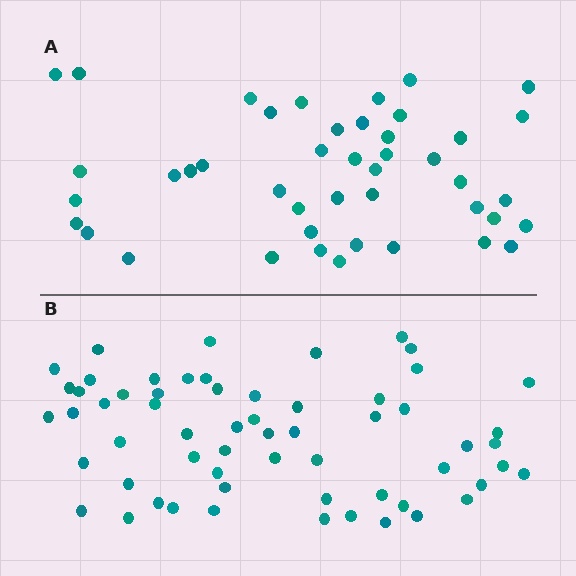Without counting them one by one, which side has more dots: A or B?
Region B (the bottom region) has more dots.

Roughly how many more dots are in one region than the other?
Region B has approximately 15 more dots than region A.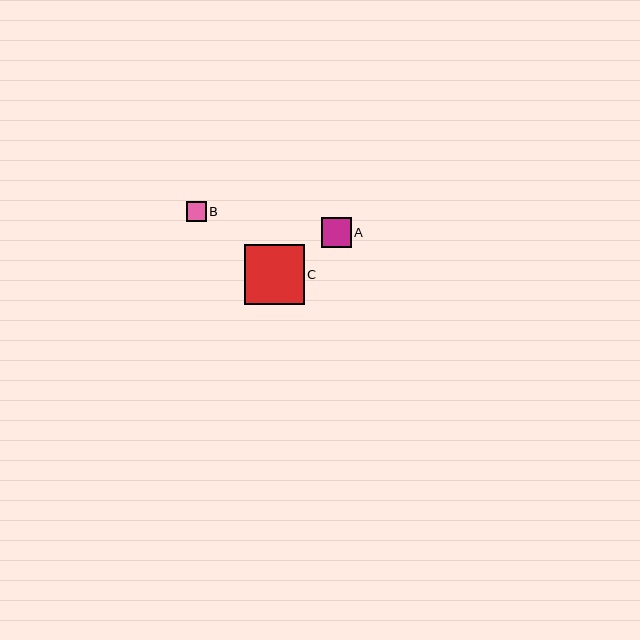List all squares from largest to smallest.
From largest to smallest: C, A, B.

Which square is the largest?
Square C is the largest with a size of approximately 59 pixels.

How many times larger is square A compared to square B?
Square A is approximately 1.5 times the size of square B.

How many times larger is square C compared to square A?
Square C is approximately 2.0 times the size of square A.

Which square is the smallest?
Square B is the smallest with a size of approximately 20 pixels.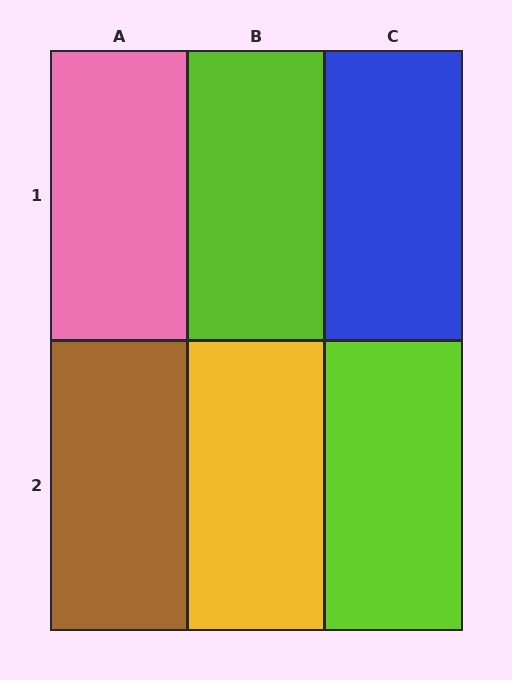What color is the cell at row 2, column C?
Lime.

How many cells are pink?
1 cell is pink.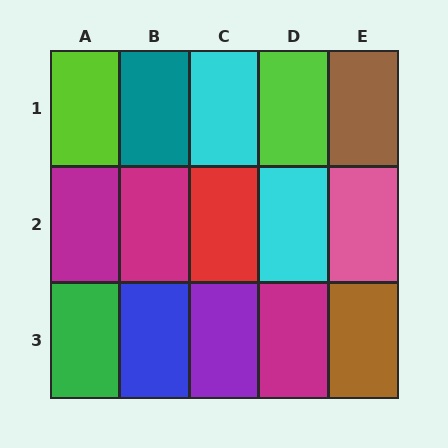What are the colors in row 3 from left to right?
Green, blue, purple, magenta, brown.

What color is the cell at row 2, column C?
Red.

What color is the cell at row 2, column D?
Cyan.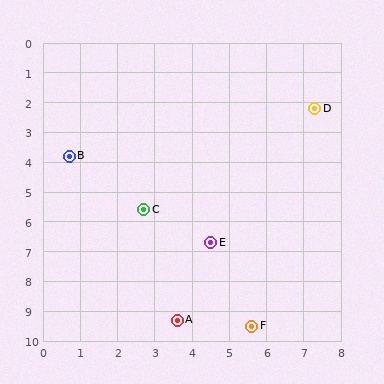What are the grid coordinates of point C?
Point C is at approximately (2.7, 5.6).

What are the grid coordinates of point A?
Point A is at approximately (3.6, 9.3).